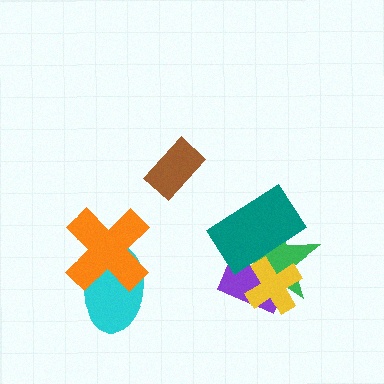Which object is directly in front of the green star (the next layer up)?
The purple rectangle is directly in front of the green star.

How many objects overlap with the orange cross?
1 object overlaps with the orange cross.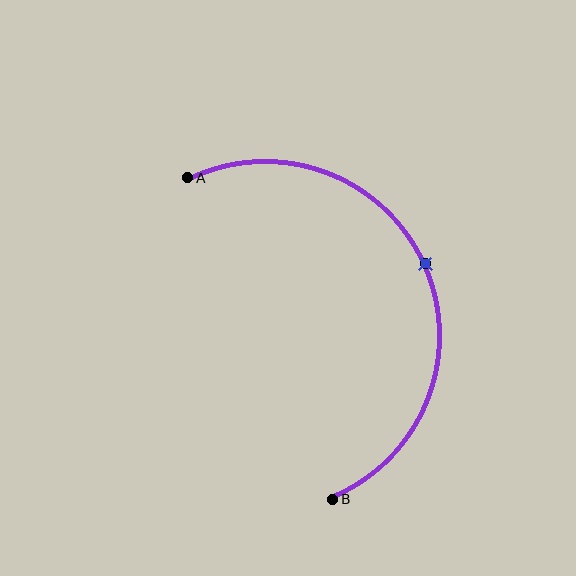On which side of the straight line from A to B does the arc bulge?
The arc bulges to the right of the straight line connecting A and B.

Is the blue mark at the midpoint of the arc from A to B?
Yes. The blue mark lies on the arc at equal arc-length from both A and B — it is the arc midpoint.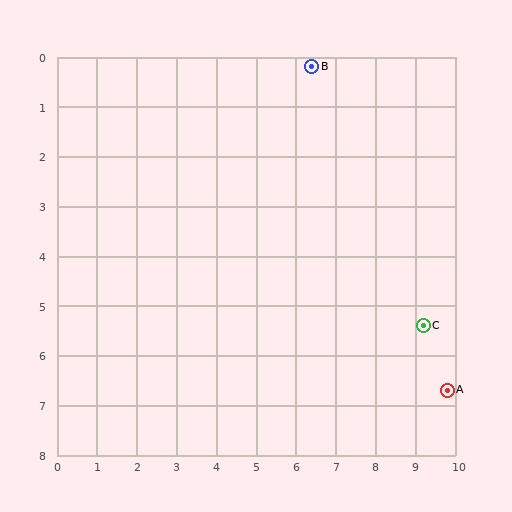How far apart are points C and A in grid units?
Points C and A are about 1.4 grid units apart.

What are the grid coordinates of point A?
Point A is at approximately (9.8, 6.7).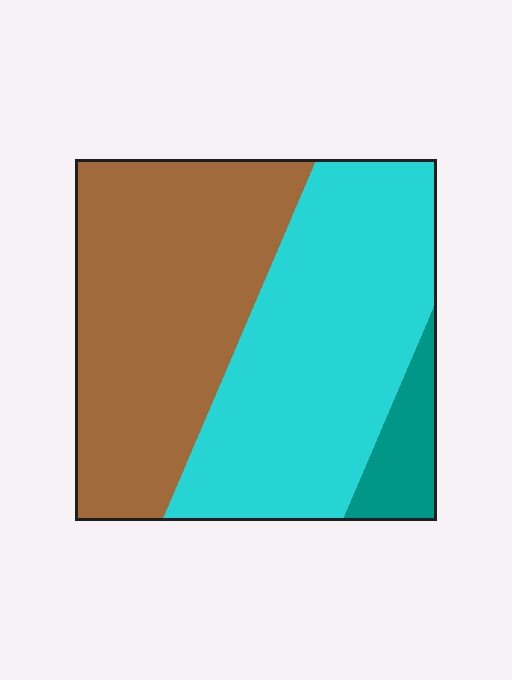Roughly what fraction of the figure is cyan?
Cyan takes up between a third and a half of the figure.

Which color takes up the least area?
Teal, at roughly 10%.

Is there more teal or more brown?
Brown.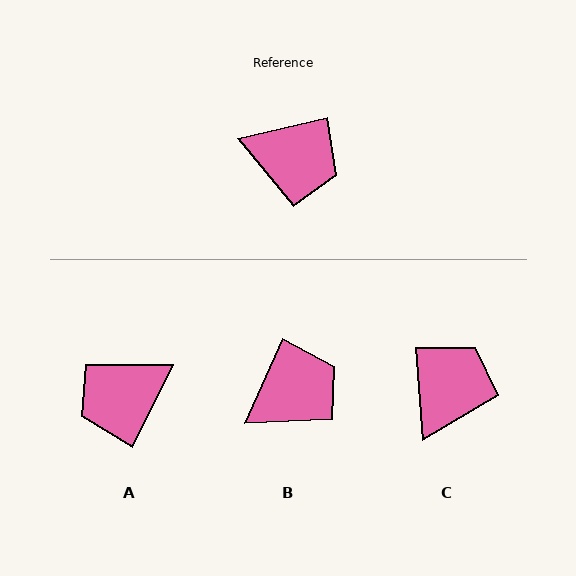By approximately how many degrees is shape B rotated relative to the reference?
Approximately 53 degrees counter-clockwise.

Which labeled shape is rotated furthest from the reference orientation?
A, about 129 degrees away.